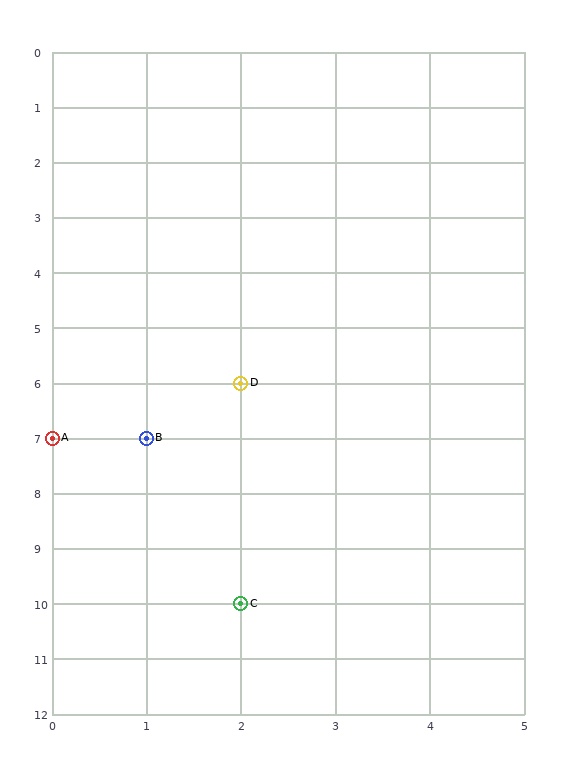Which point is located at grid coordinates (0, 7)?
Point A is at (0, 7).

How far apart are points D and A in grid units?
Points D and A are 2 columns and 1 row apart (about 2.2 grid units diagonally).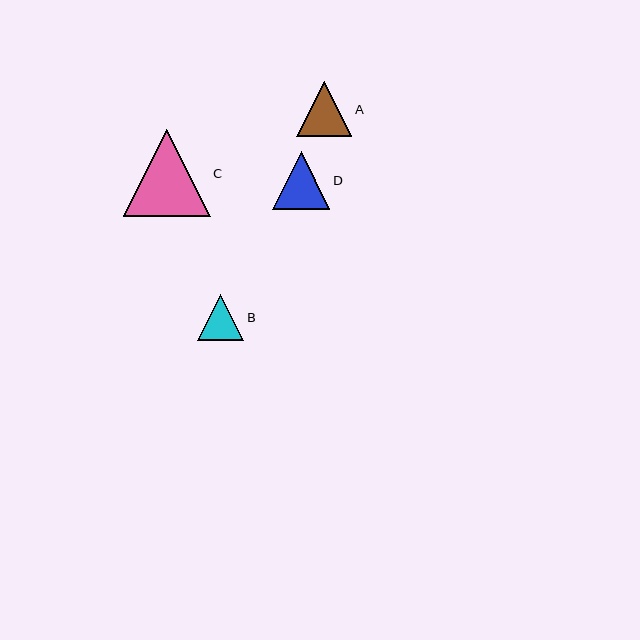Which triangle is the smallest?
Triangle B is the smallest with a size of approximately 46 pixels.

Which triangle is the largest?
Triangle C is the largest with a size of approximately 87 pixels.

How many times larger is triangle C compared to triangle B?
Triangle C is approximately 1.9 times the size of triangle B.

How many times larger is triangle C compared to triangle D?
Triangle C is approximately 1.5 times the size of triangle D.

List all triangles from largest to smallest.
From largest to smallest: C, D, A, B.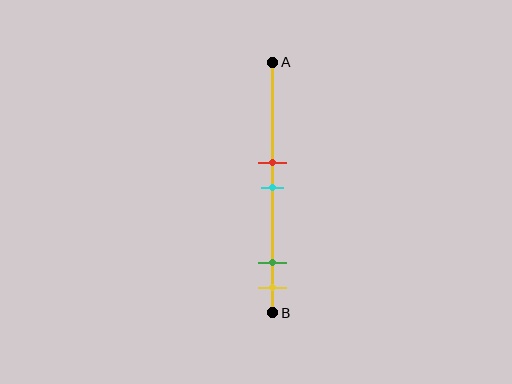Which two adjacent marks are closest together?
The red and cyan marks are the closest adjacent pair.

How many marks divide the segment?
There are 4 marks dividing the segment.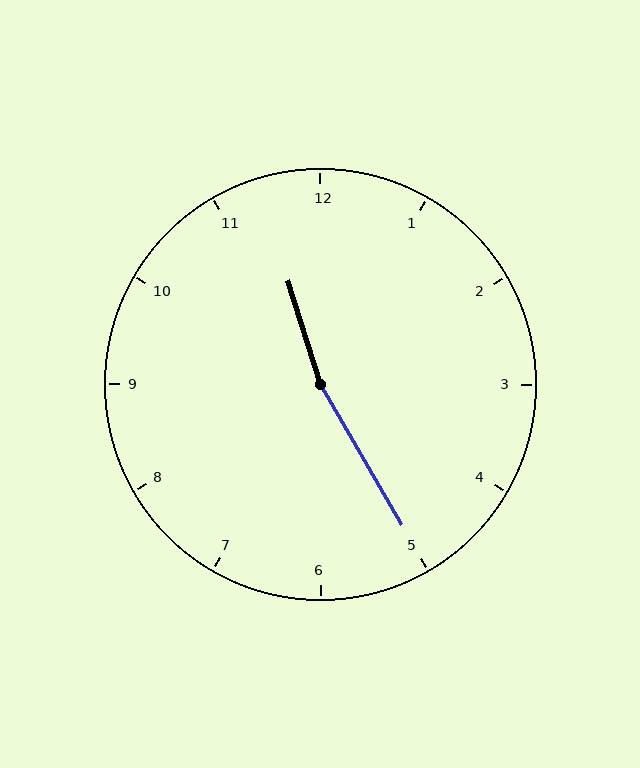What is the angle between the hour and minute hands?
Approximately 168 degrees.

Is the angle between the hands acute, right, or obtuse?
It is obtuse.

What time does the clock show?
11:25.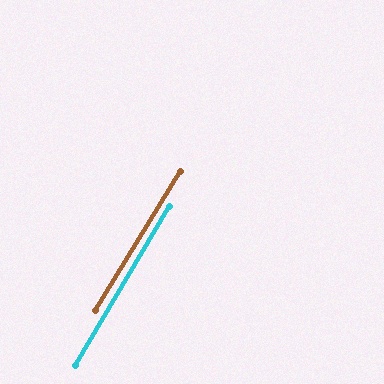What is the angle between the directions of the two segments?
Approximately 1 degree.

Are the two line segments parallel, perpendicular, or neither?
Parallel — their directions differ by only 1.1°.